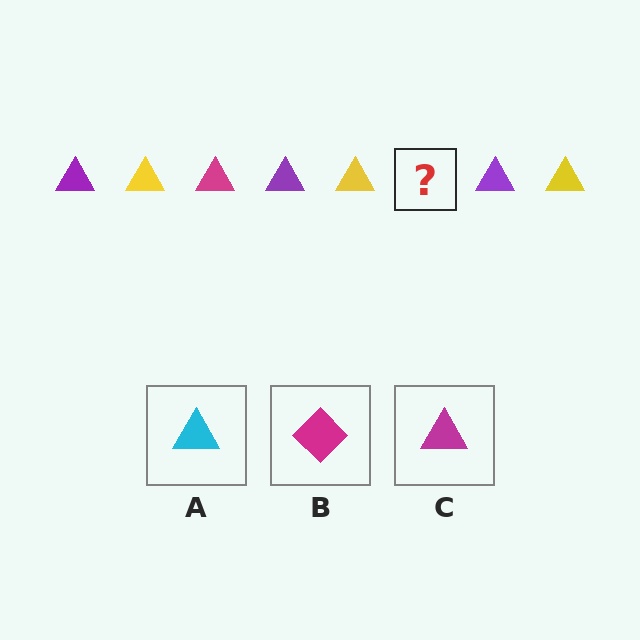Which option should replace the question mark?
Option C.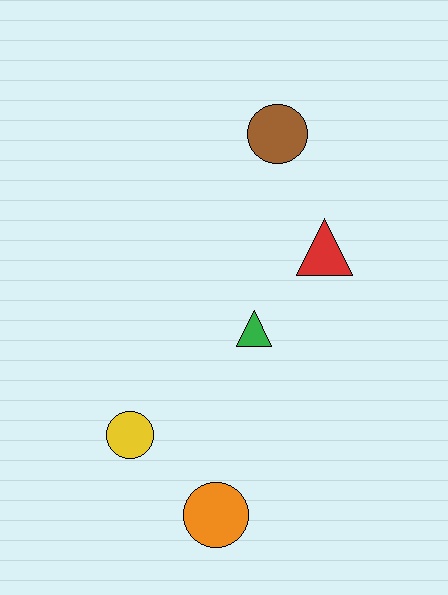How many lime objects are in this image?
There are no lime objects.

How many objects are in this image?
There are 5 objects.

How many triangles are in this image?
There are 2 triangles.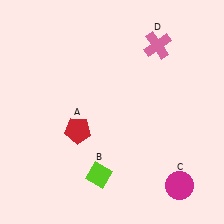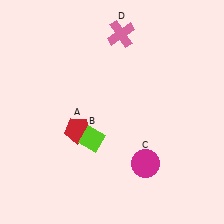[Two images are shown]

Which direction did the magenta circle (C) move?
The magenta circle (C) moved left.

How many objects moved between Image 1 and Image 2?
3 objects moved between the two images.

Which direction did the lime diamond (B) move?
The lime diamond (B) moved up.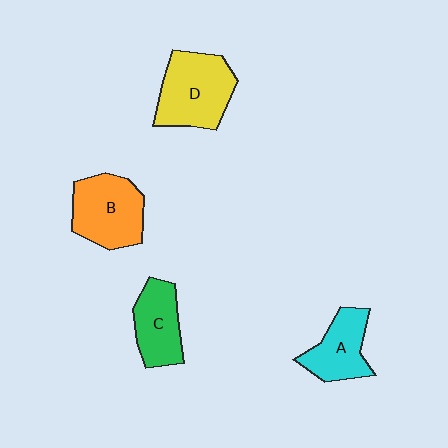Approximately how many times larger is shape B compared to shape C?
Approximately 1.3 times.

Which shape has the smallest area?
Shape C (green).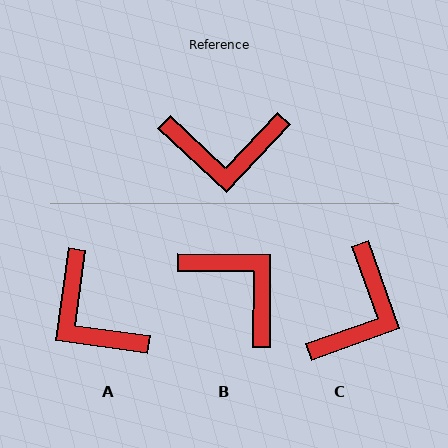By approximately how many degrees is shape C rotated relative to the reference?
Approximately 63 degrees counter-clockwise.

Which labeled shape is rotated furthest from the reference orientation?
B, about 133 degrees away.